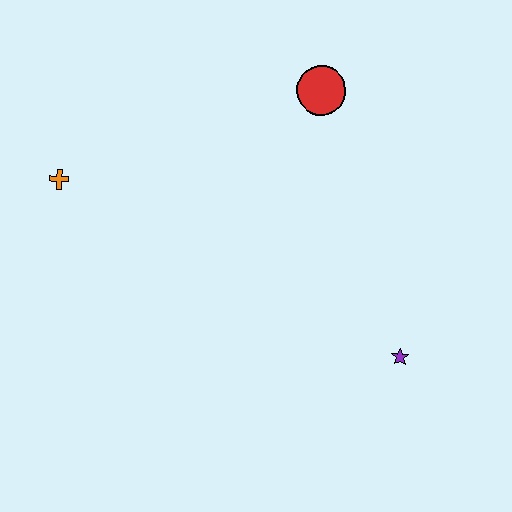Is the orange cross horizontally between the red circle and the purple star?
No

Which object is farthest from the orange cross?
The purple star is farthest from the orange cross.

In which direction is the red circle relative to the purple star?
The red circle is above the purple star.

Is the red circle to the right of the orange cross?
Yes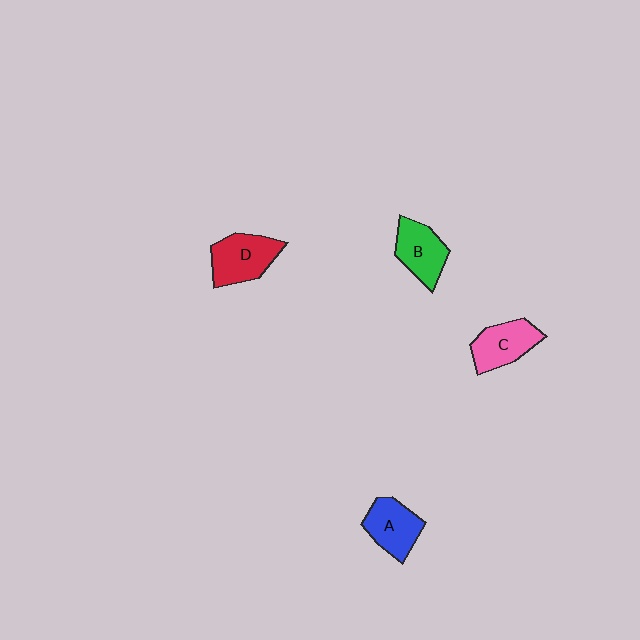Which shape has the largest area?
Shape D (red).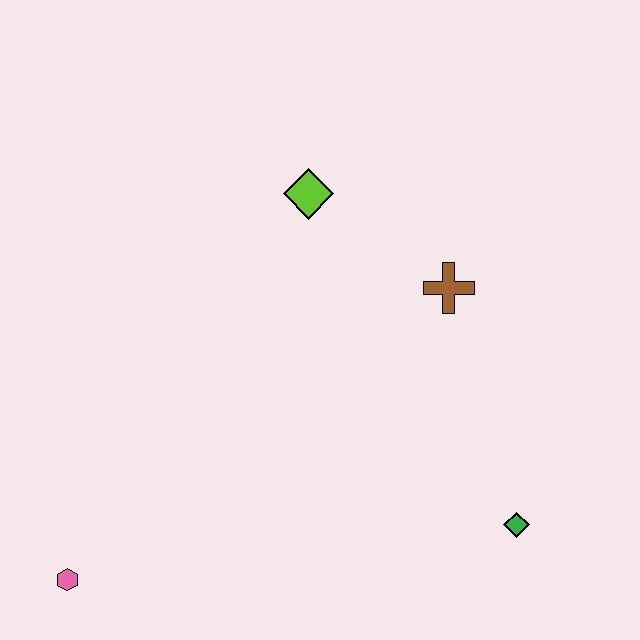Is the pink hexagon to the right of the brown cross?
No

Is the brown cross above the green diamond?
Yes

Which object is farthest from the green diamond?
The pink hexagon is farthest from the green diamond.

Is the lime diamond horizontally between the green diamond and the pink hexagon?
Yes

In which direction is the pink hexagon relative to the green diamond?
The pink hexagon is to the left of the green diamond.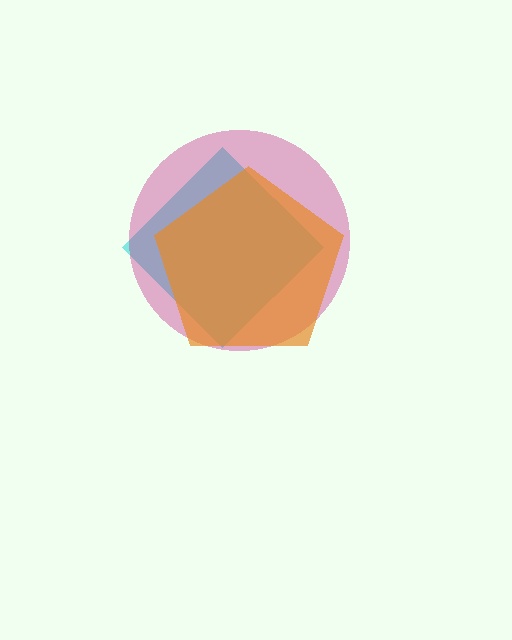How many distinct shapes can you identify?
There are 3 distinct shapes: a cyan diamond, a magenta circle, an orange pentagon.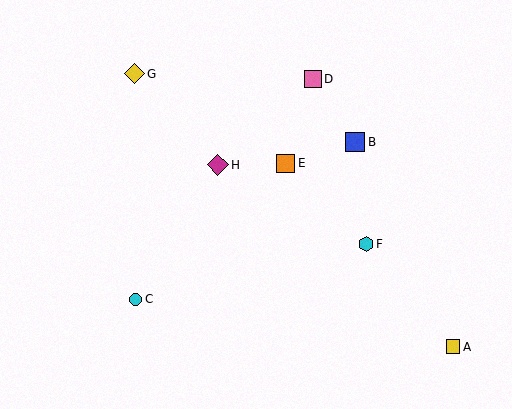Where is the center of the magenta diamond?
The center of the magenta diamond is at (218, 165).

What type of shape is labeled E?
Shape E is an orange square.